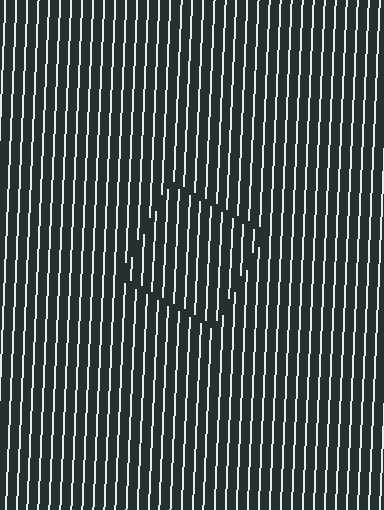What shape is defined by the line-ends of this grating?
An illusory square. The interior of the shape contains the same grating, shifted by half a period — the contour is defined by the phase discontinuity where line-ends from the inner and outer gratings abut.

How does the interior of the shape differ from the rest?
The interior of the shape contains the same grating, shifted by half a period — the contour is defined by the phase discontinuity where line-ends from the inner and outer gratings abut.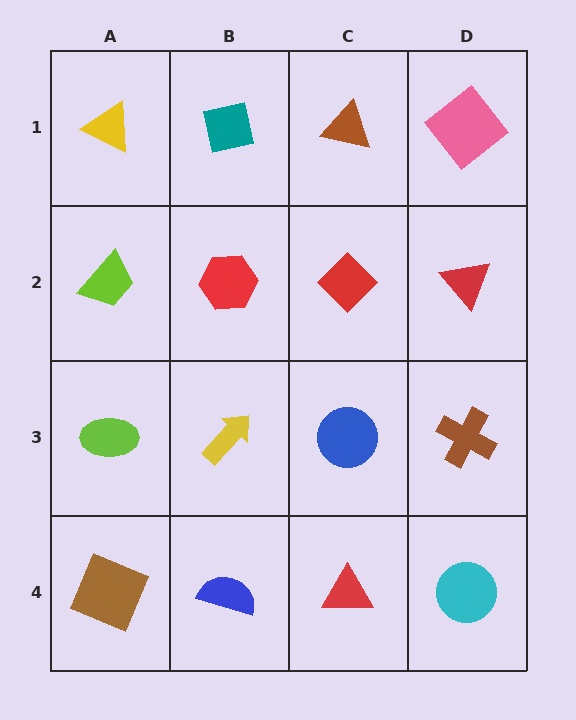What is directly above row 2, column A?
A yellow triangle.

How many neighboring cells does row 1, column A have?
2.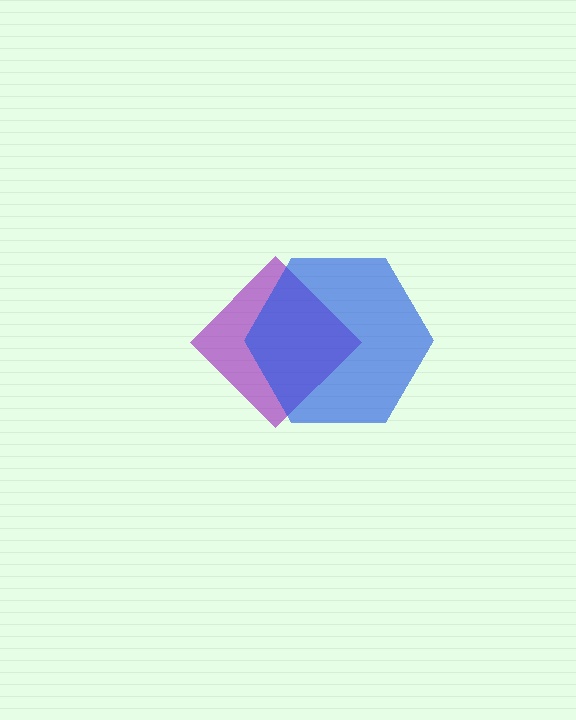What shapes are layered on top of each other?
The layered shapes are: a purple diamond, a blue hexagon.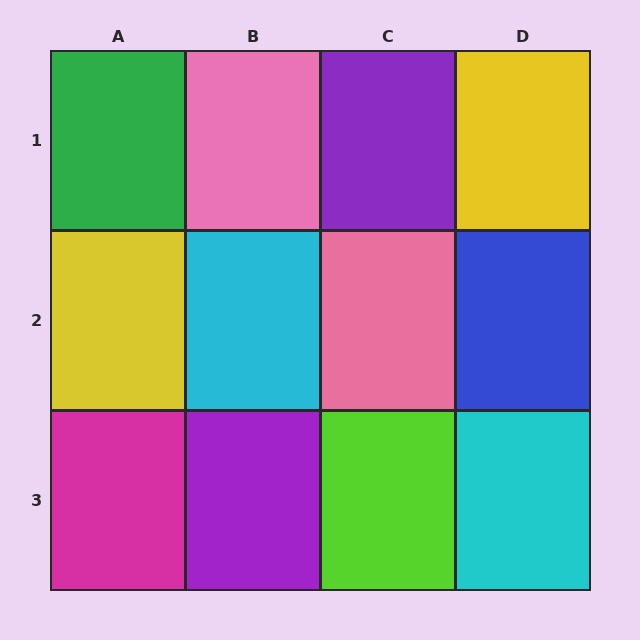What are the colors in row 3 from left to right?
Magenta, purple, lime, cyan.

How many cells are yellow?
2 cells are yellow.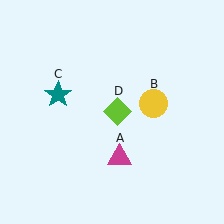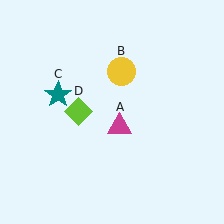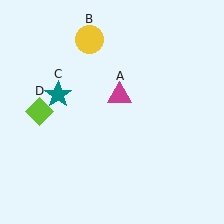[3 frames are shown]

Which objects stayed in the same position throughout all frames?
Teal star (object C) remained stationary.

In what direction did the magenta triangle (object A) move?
The magenta triangle (object A) moved up.